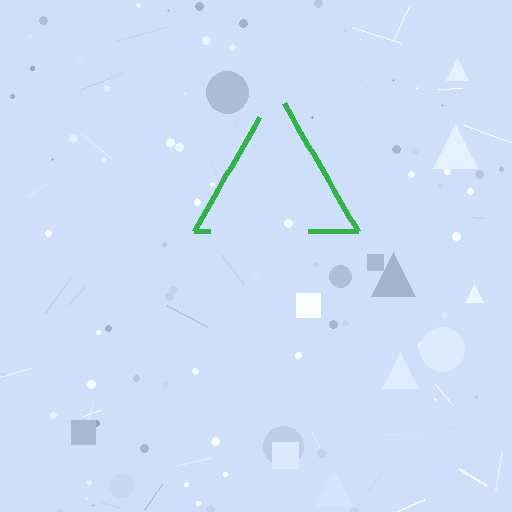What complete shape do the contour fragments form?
The contour fragments form a triangle.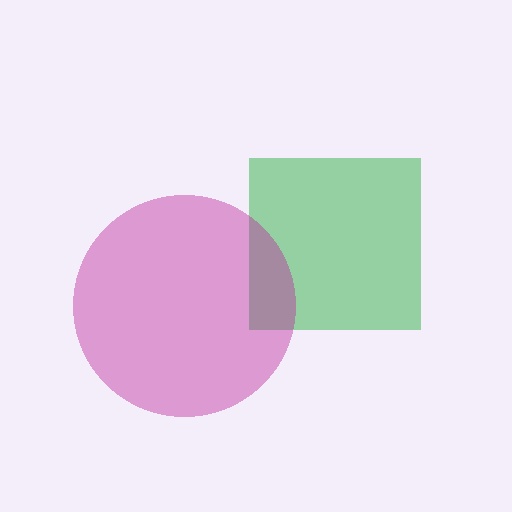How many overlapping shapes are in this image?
There are 2 overlapping shapes in the image.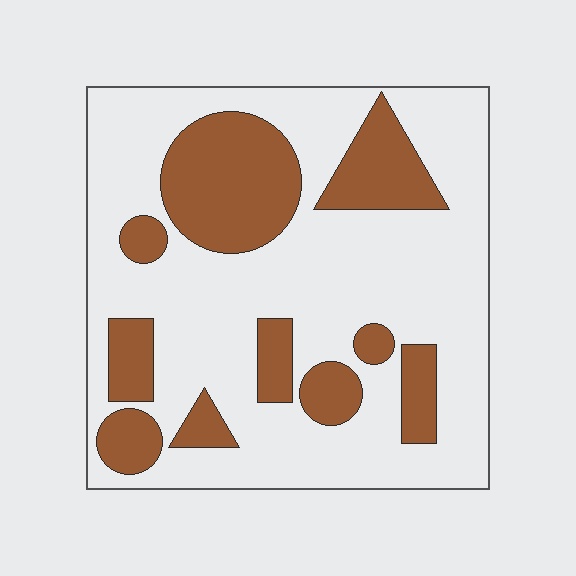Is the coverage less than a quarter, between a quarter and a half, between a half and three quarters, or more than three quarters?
Between a quarter and a half.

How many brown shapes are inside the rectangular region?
10.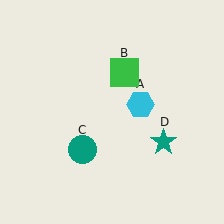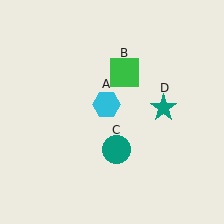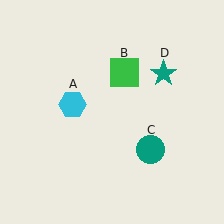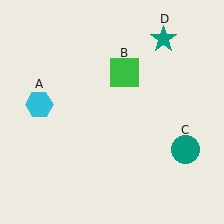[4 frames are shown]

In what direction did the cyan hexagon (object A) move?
The cyan hexagon (object A) moved left.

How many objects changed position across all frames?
3 objects changed position: cyan hexagon (object A), teal circle (object C), teal star (object D).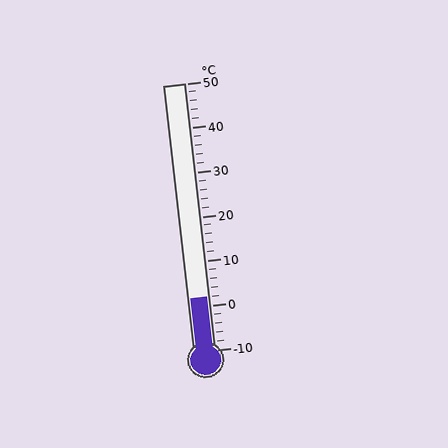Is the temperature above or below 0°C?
The temperature is above 0°C.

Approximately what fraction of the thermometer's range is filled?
The thermometer is filled to approximately 20% of its range.